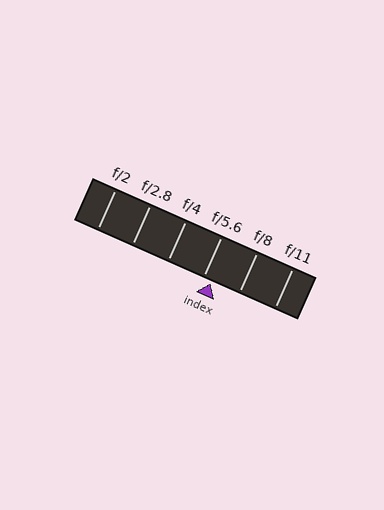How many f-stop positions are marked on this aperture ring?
There are 6 f-stop positions marked.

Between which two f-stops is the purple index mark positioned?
The index mark is between f/5.6 and f/8.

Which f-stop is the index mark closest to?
The index mark is closest to f/5.6.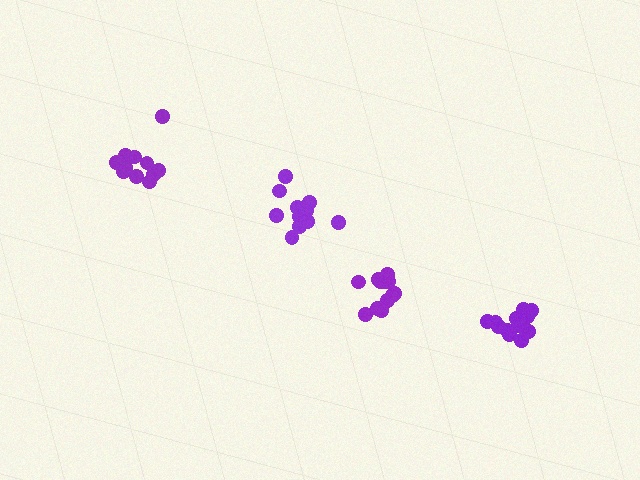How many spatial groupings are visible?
There are 4 spatial groupings.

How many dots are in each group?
Group 1: 12 dots, Group 2: 11 dots, Group 3: 12 dots, Group 4: 12 dots (47 total).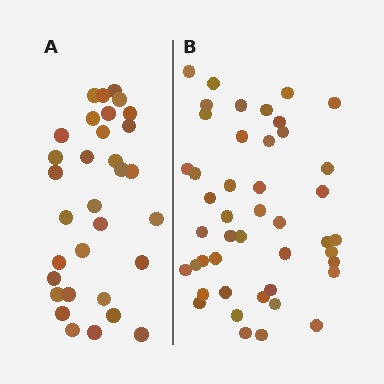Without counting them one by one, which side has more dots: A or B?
Region B (the right region) has more dots.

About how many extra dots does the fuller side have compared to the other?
Region B has approximately 15 more dots than region A.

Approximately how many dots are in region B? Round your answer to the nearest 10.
About 40 dots. (The exact count is 45, which rounds to 40.)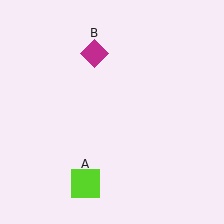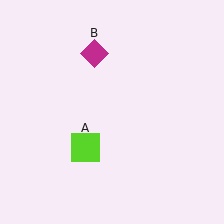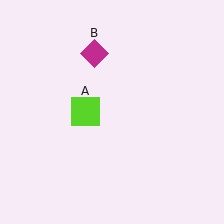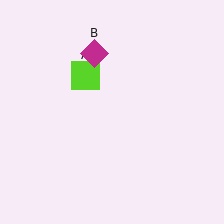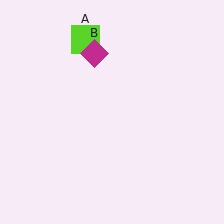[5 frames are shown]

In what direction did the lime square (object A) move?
The lime square (object A) moved up.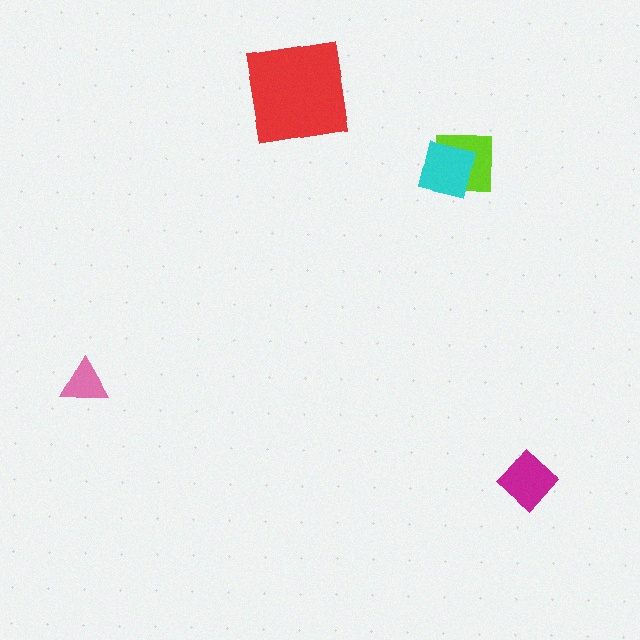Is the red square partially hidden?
No, no other shape covers it.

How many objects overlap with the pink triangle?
0 objects overlap with the pink triangle.